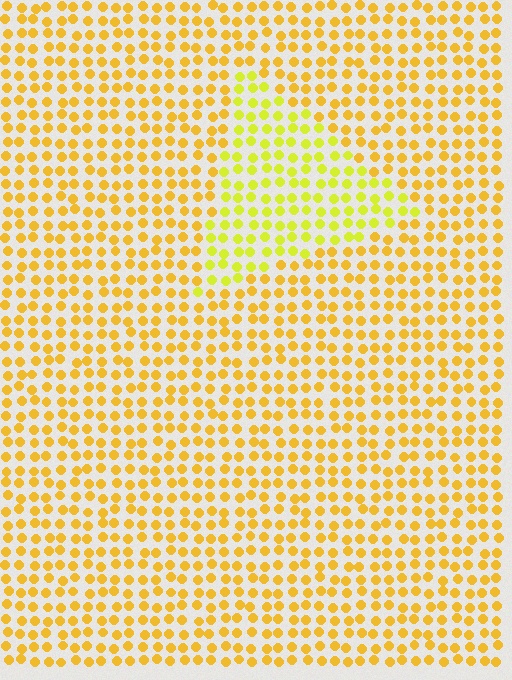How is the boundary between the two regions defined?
The boundary is defined purely by a slight shift in hue (about 25 degrees). Spacing, size, and orientation are identical on both sides.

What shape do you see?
I see a triangle.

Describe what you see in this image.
The image is filled with small yellow elements in a uniform arrangement. A triangle-shaped region is visible where the elements are tinted to a slightly different hue, forming a subtle color boundary.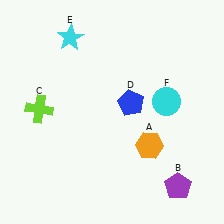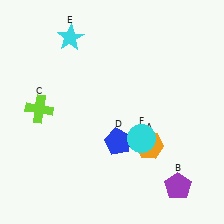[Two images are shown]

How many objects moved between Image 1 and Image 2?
2 objects moved between the two images.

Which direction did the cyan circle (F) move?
The cyan circle (F) moved down.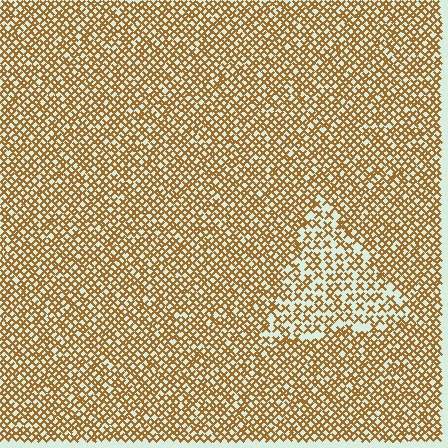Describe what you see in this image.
The image contains small brown elements arranged at two different densities. A triangle-shaped region is visible where the elements are less densely packed than the surrounding area.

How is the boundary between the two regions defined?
The boundary is defined by a change in element density (approximately 1.8x ratio). All elements are the same color, size, and shape.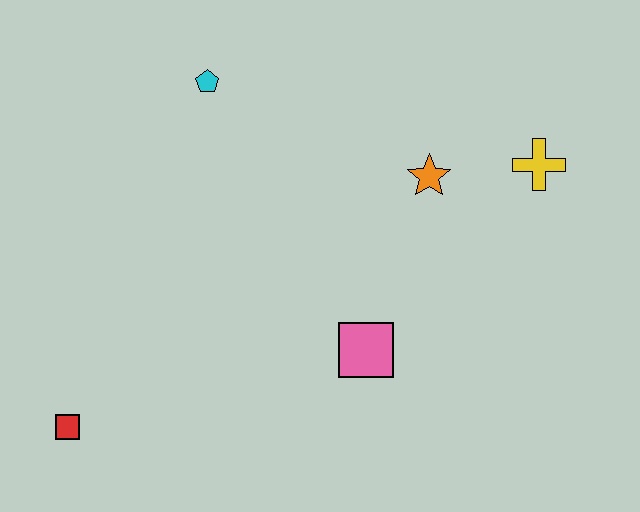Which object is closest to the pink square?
The orange star is closest to the pink square.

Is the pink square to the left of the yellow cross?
Yes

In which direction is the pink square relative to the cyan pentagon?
The pink square is below the cyan pentagon.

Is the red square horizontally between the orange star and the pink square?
No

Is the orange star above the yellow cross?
No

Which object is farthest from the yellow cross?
The red square is farthest from the yellow cross.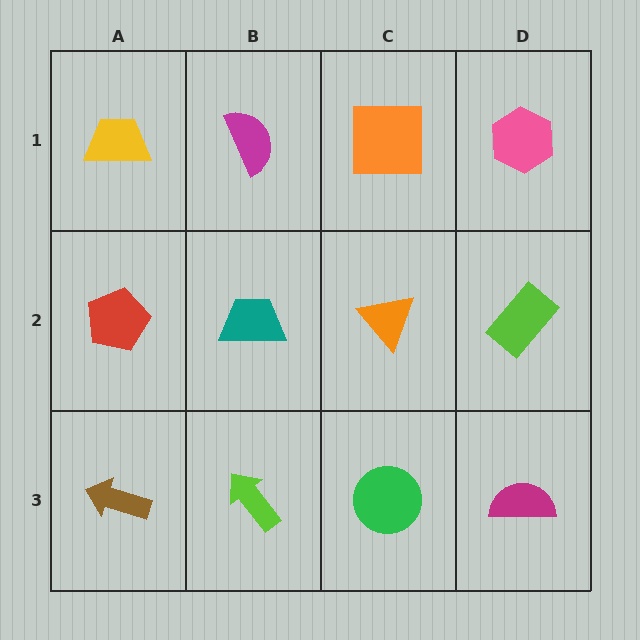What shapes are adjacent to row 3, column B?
A teal trapezoid (row 2, column B), a brown arrow (row 3, column A), a green circle (row 3, column C).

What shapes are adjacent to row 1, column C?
An orange triangle (row 2, column C), a magenta semicircle (row 1, column B), a pink hexagon (row 1, column D).